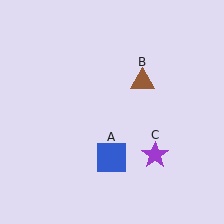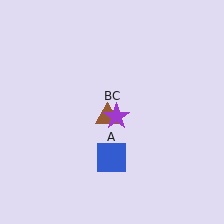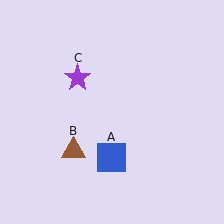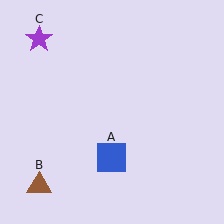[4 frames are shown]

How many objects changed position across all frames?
2 objects changed position: brown triangle (object B), purple star (object C).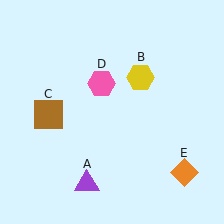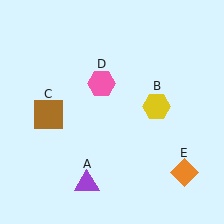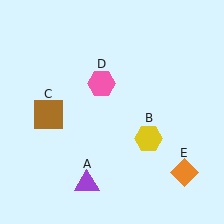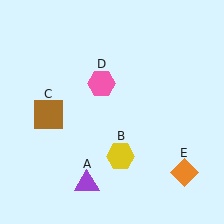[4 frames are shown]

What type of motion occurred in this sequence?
The yellow hexagon (object B) rotated clockwise around the center of the scene.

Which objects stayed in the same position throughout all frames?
Purple triangle (object A) and brown square (object C) and pink hexagon (object D) and orange diamond (object E) remained stationary.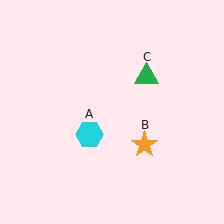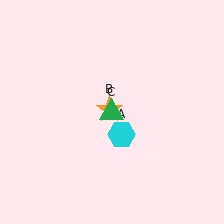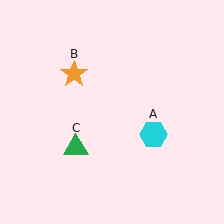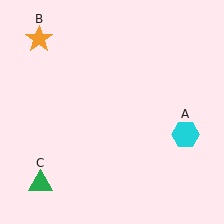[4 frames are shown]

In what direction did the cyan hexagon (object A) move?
The cyan hexagon (object A) moved right.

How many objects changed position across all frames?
3 objects changed position: cyan hexagon (object A), orange star (object B), green triangle (object C).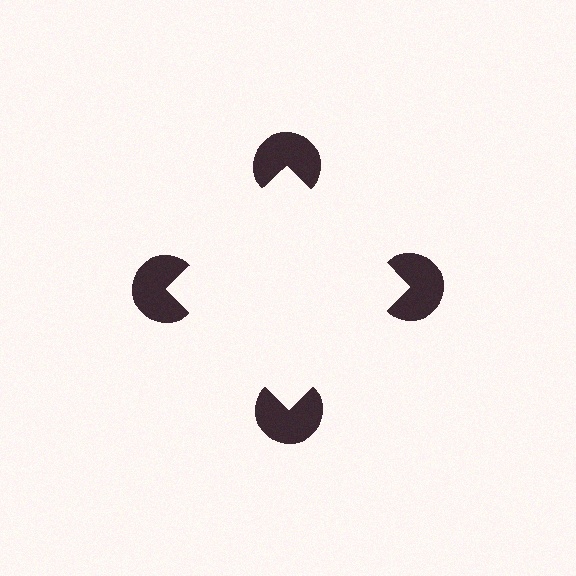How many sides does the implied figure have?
4 sides.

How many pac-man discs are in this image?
There are 4 — one at each vertex of the illusory square.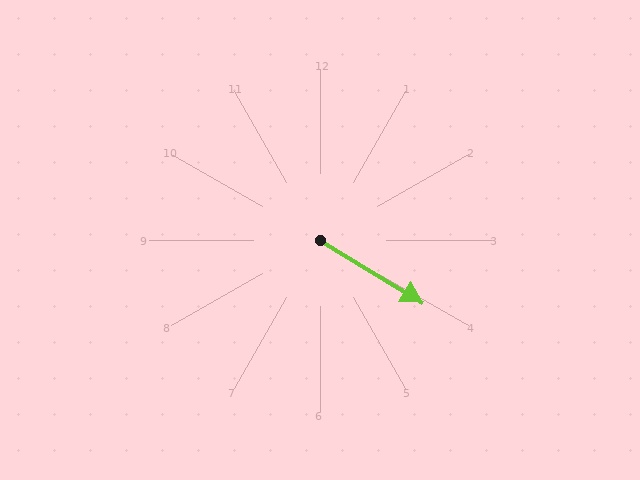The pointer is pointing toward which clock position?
Roughly 4 o'clock.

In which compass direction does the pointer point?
Southeast.